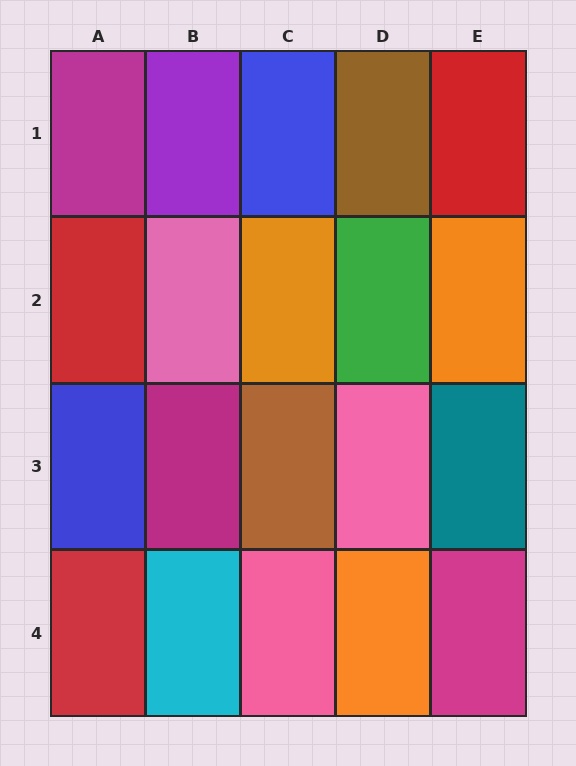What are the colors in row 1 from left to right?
Magenta, purple, blue, brown, red.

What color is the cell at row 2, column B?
Pink.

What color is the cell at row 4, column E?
Magenta.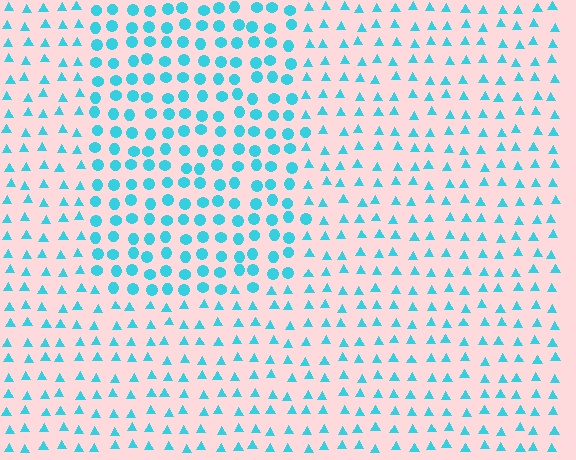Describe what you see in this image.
The image is filled with small cyan elements arranged in a uniform grid. A rectangle-shaped region contains circles, while the surrounding area contains triangles. The boundary is defined purely by the change in element shape.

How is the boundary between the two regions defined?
The boundary is defined by a change in element shape: circles inside vs. triangles outside. All elements share the same color and spacing.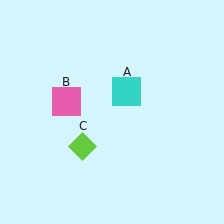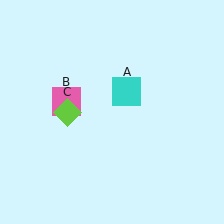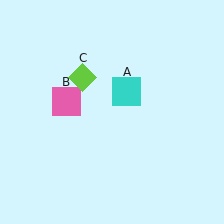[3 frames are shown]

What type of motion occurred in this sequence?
The lime diamond (object C) rotated clockwise around the center of the scene.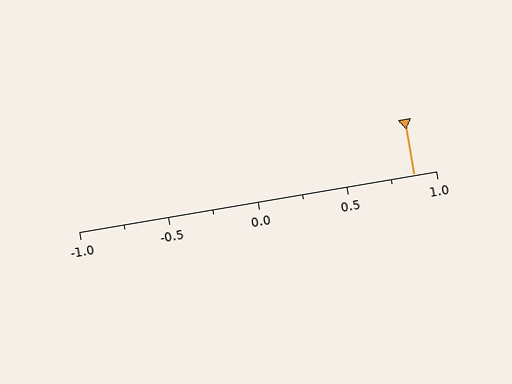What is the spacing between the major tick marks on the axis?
The major ticks are spaced 0.5 apart.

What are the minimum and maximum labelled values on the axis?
The axis runs from -1.0 to 1.0.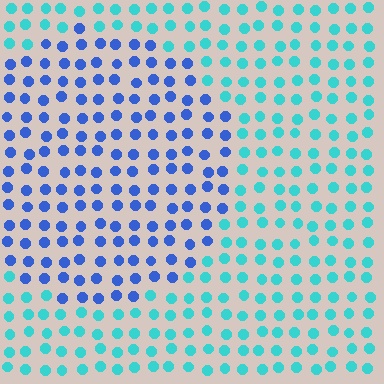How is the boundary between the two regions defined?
The boundary is defined purely by a slight shift in hue (about 46 degrees). Spacing, size, and orientation are identical on both sides.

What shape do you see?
I see a circle.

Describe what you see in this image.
The image is filled with small cyan elements in a uniform arrangement. A circle-shaped region is visible where the elements are tinted to a slightly different hue, forming a subtle color boundary.